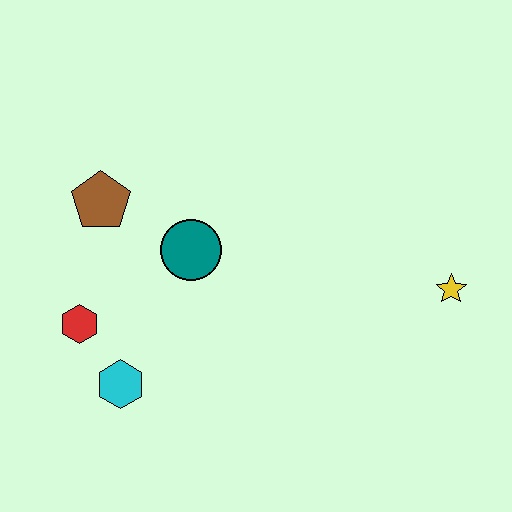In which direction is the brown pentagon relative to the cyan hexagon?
The brown pentagon is above the cyan hexagon.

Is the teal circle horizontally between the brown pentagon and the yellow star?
Yes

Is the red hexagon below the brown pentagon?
Yes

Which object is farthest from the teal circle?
The yellow star is farthest from the teal circle.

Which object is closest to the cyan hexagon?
The red hexagon is closest to the cyan hexagon.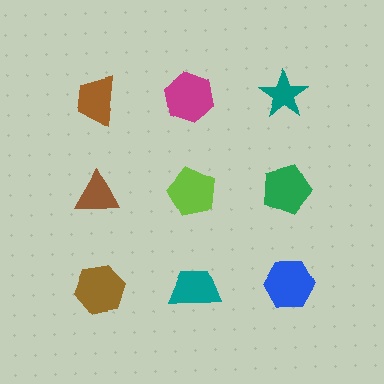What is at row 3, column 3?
A blue hexagon.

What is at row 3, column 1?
A brown hexagon.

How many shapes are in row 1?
3 shapes.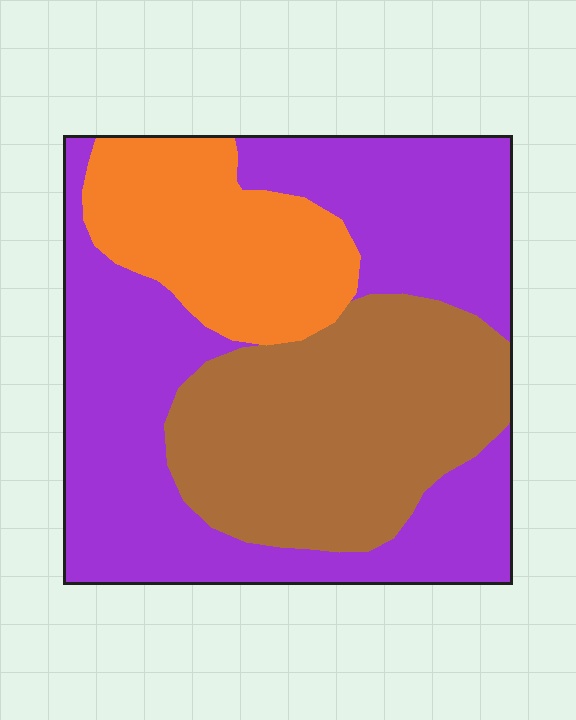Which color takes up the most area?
Purple, at roughly 50%.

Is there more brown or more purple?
Purple.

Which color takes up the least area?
Orange, at roughly 20%.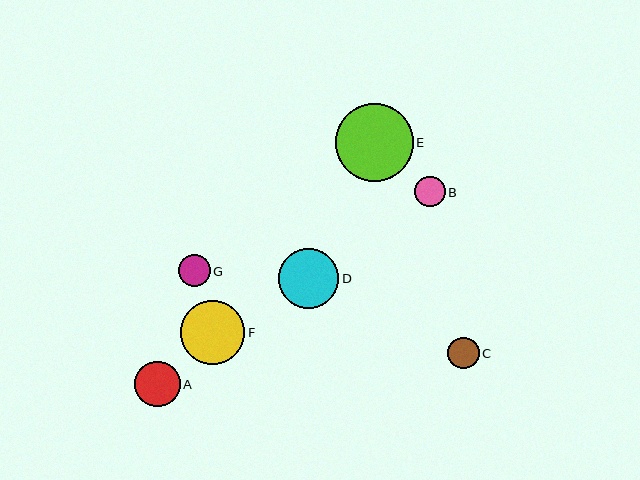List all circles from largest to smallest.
From largest to smallest: E, F, D, A, G, C, B.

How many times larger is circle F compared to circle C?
Circle F is approximately 2.1 times the size of circle C.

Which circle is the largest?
Circle E is the largest with a size of approximately 78 pixels.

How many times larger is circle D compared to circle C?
Circle D is approximately 1.9 times the size of circle C.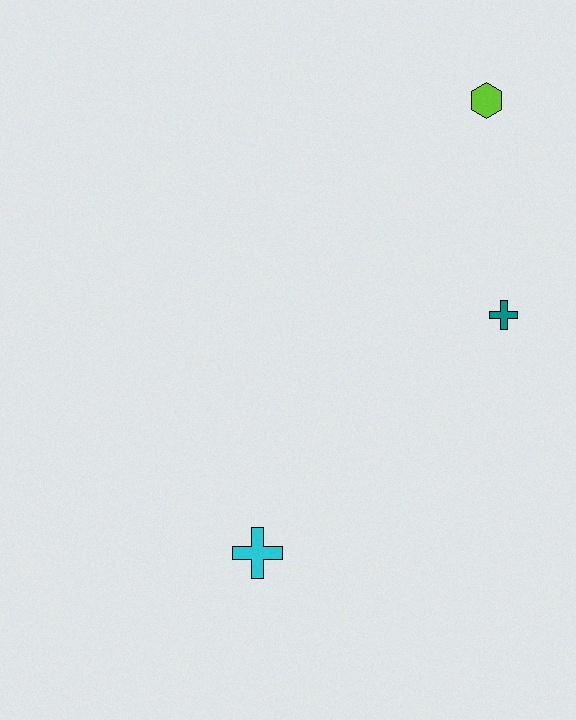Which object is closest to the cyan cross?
The teal cross is closest to the cyan cross.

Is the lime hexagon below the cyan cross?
No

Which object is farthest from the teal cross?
The cyan cross is farthest from the teal cross.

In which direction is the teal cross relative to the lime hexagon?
The teal cross is below the lime hexagon.